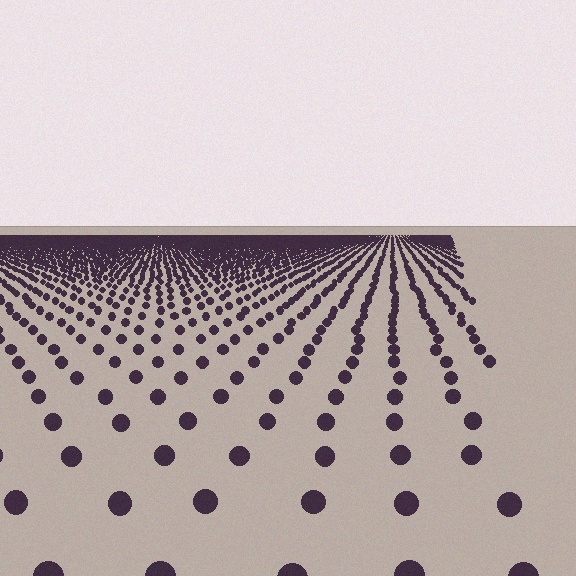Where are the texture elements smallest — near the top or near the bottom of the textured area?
Near the top.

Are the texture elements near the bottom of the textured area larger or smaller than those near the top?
Larger. Near the bottom, elements are closer to the viewer and appear at a bigger on-screen size.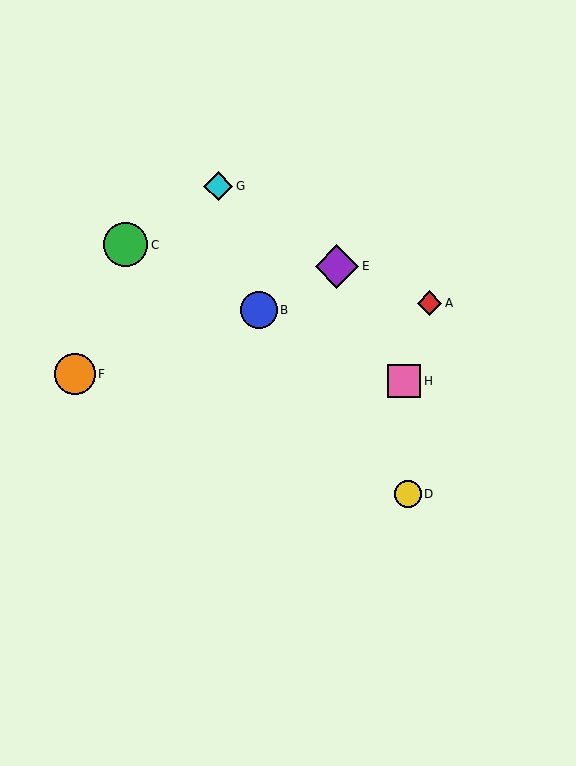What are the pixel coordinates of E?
Object E is at (337, 266).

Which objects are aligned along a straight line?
Objects B, C, H are aligned along a straight line.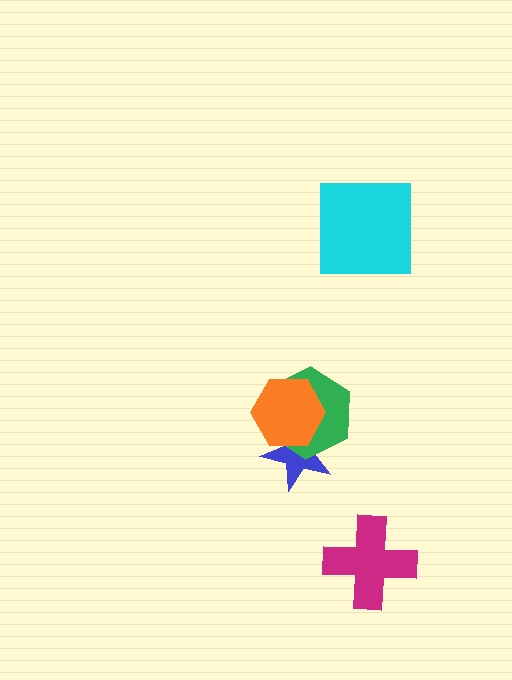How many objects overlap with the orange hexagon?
2 objects overlap with the orange hexagon.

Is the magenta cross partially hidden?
No, no other shape covers it.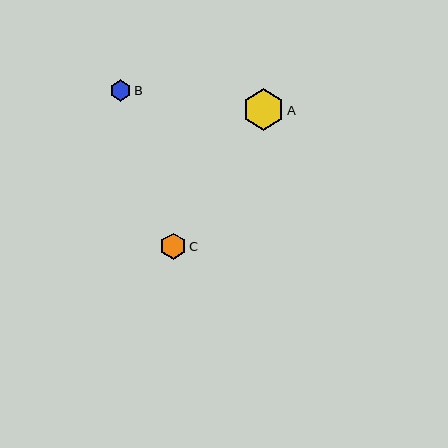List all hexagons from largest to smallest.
From largest to smallest: A, C, B.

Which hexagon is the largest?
Hexagon A is the largest with a size of approximately 42 pixels.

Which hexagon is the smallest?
Hexagon B is the smallest with a size of approximately 21 pixels.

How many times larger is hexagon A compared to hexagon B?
Hexagon A is approximately 2.0 times the size of hexagon B.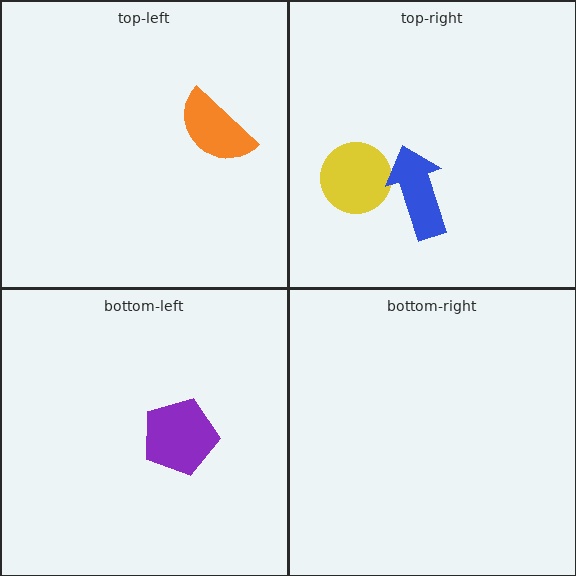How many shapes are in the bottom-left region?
1.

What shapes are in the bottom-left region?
The purple pentagon.